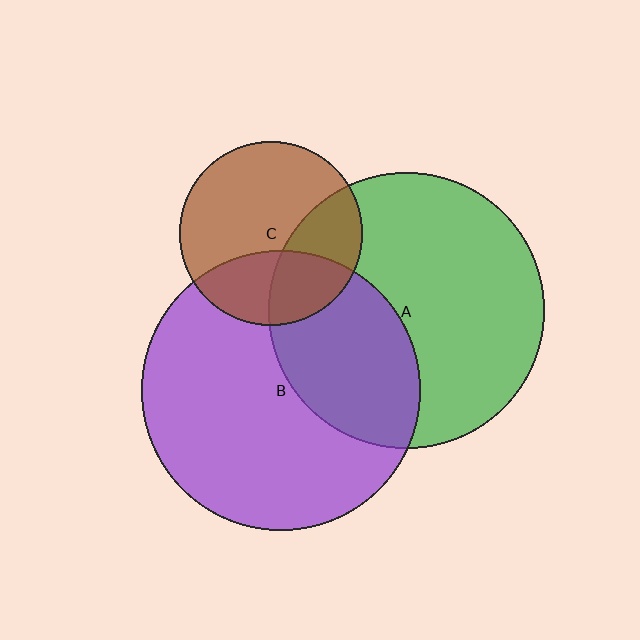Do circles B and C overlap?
Yes.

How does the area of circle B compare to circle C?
Approximately 2.3 times.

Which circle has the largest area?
Circle B (purple).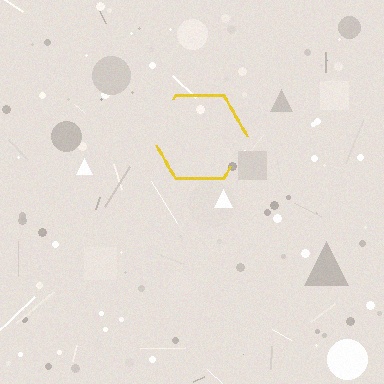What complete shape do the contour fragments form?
The contour fragments form a hexagon.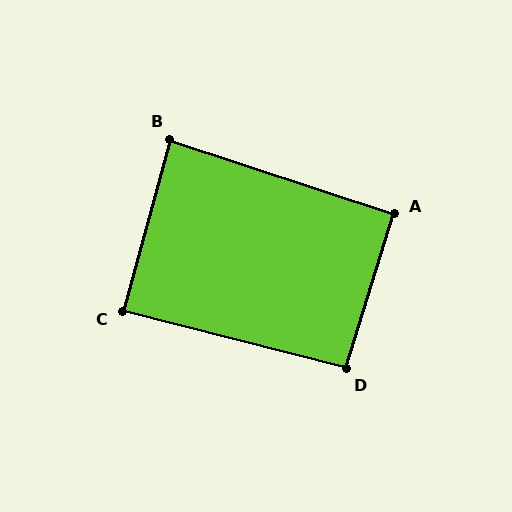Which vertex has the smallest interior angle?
B, at approximately 87 degrees.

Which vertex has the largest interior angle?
D, at approximately 93 degrees.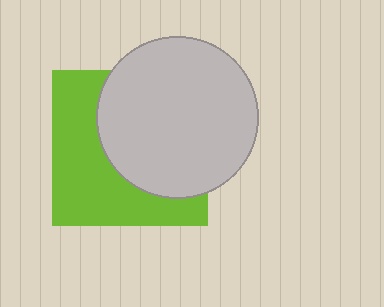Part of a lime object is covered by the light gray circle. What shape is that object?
It is a square.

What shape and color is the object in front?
The object in front is a light gray circle.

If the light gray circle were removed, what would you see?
You would see the complete lime square.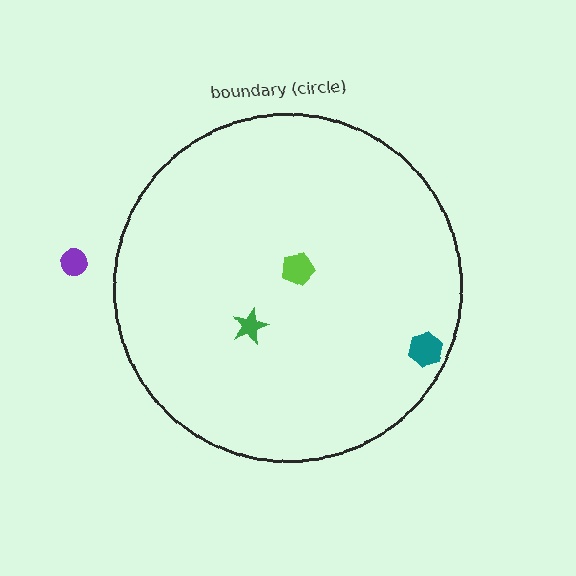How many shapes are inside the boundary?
3 inside, 1 outside.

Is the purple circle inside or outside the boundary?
Outside.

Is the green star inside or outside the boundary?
Inside.